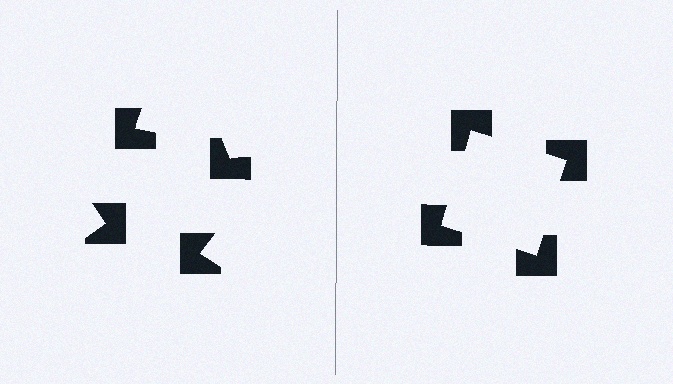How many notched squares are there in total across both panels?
8 — 4 on each side.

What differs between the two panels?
The notched squares are positioned identically on both sides; only the wedge orientations differ. On the right they align to a square; on the left they are misaligned.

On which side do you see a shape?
An illusory square appears on the right side. On the left side the wedge cuts are rotated, so no coherent shape forms.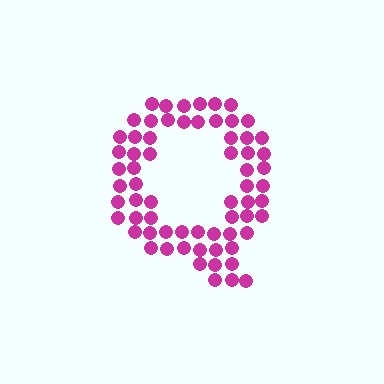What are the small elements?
The small elements are circles.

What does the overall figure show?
The overall figure shows the letter Q.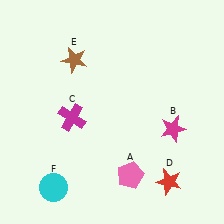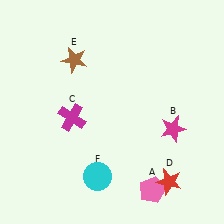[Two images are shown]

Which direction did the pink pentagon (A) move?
The pink pentagon (A) moved right.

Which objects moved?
The objects that moved are: the pink pentagon (A), the cyan circle (F).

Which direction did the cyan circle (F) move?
The cyan circle (F) moved right.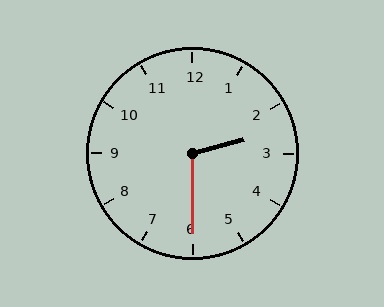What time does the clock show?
2:30.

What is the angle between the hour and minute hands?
Approximately 105 degrees.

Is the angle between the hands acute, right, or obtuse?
It is obtuse.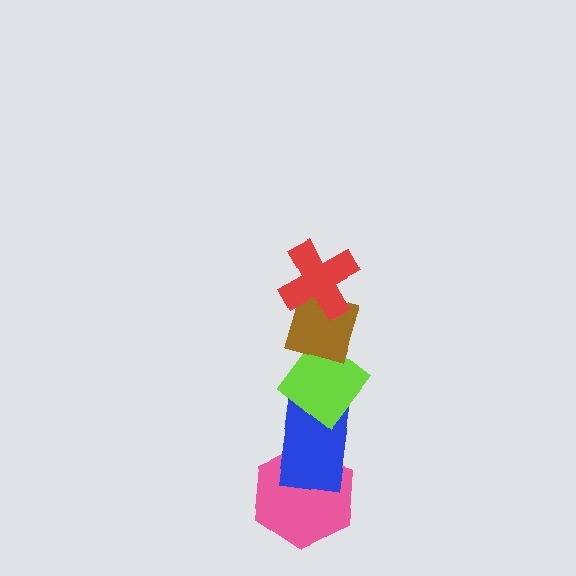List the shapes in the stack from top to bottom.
From top to bottom: the red cross, the brown diamond, the lime diamond, the blue rectangle, the pink hexagon.